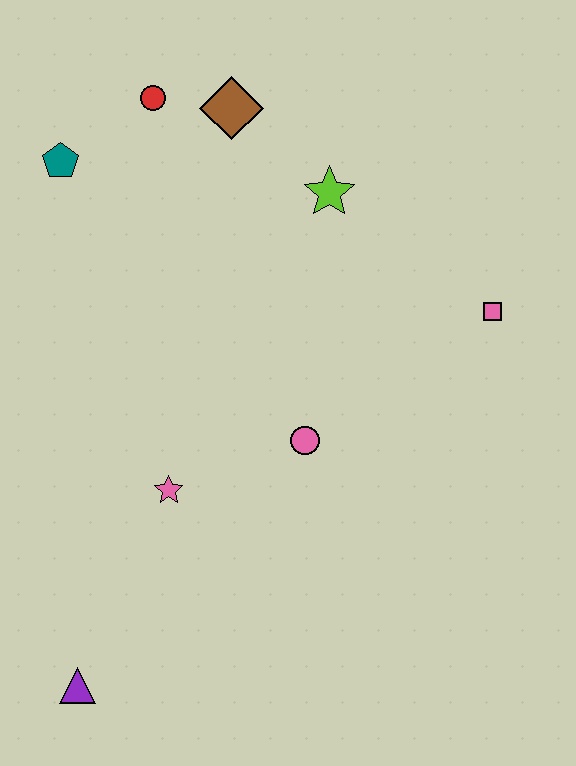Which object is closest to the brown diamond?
The red circle is closest to the brown diamond.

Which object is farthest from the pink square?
The purple triangle is farthest from the pink square.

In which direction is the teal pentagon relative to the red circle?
The teal pentagon is to the left of the red circle.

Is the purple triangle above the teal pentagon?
No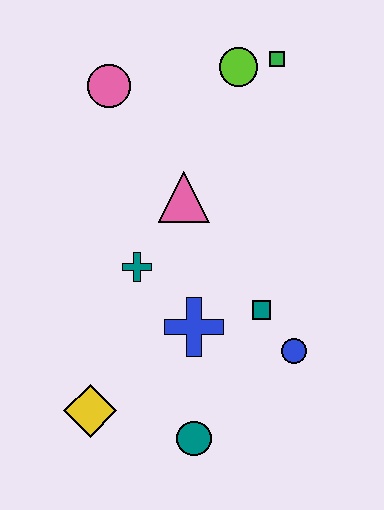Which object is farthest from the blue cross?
The green square is farthest from the blue cross.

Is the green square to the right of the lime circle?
Yes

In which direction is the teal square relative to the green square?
The teal square is below the green square.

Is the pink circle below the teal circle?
No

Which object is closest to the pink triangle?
The teal cross is closest to the pink triangle.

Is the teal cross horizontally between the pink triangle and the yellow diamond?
Yes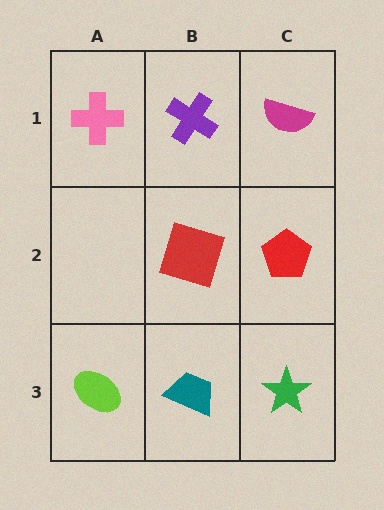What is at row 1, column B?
A purple cross.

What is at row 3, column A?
A lime ellipse.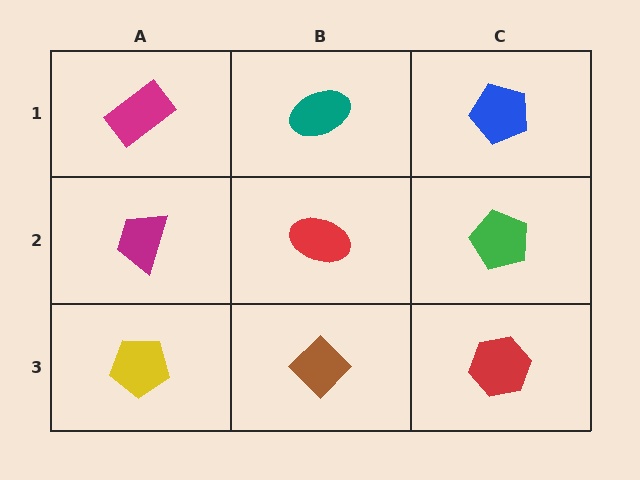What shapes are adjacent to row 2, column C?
A blue pentagon (row 1, column C), a red hexagon (row 3, column C), a red ellipse (row 2, column B).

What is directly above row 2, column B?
A teal ellipse.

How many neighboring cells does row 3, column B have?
3.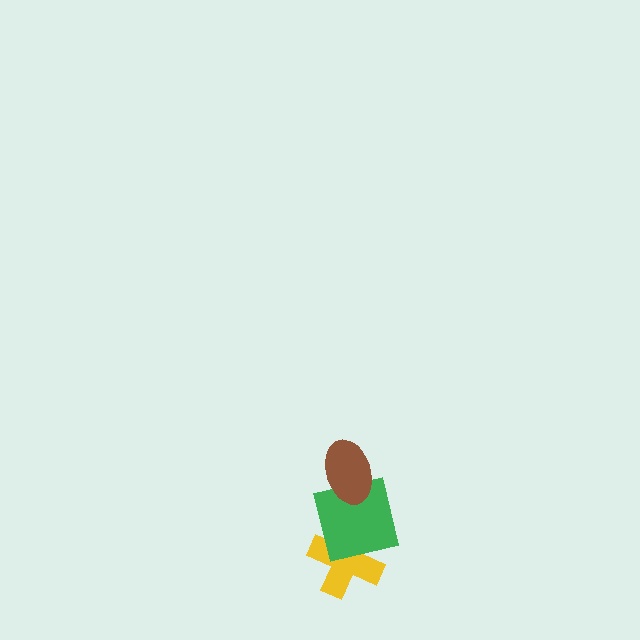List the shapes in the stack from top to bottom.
From top to bottom: the brown ellipse, the green square, the yellow cross.